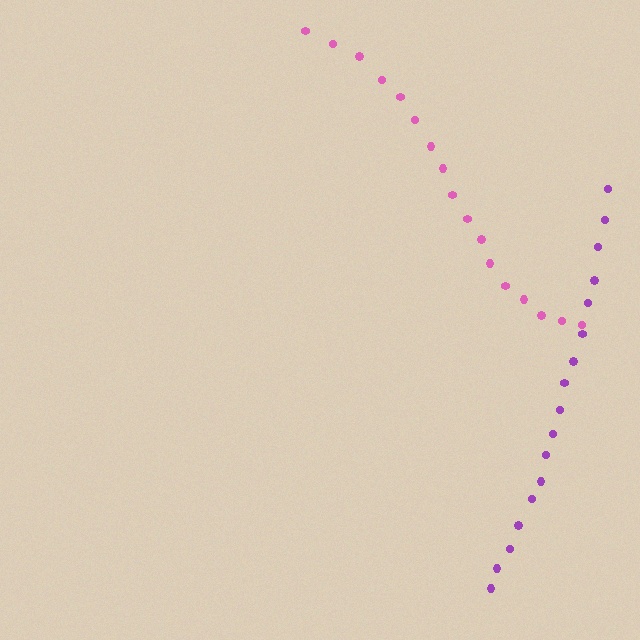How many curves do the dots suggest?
There are 2 distinct paths.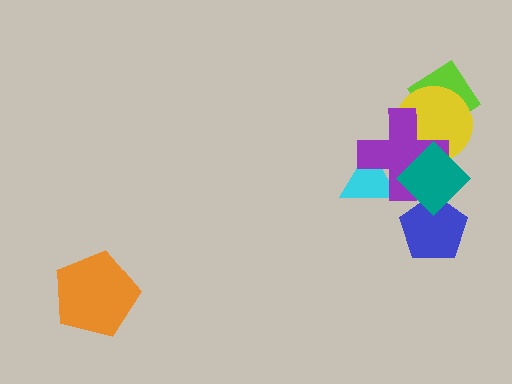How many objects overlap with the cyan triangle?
1 object overlaps with the cyan triangle.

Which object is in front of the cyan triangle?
The purple cross is in front of the cyan triangle.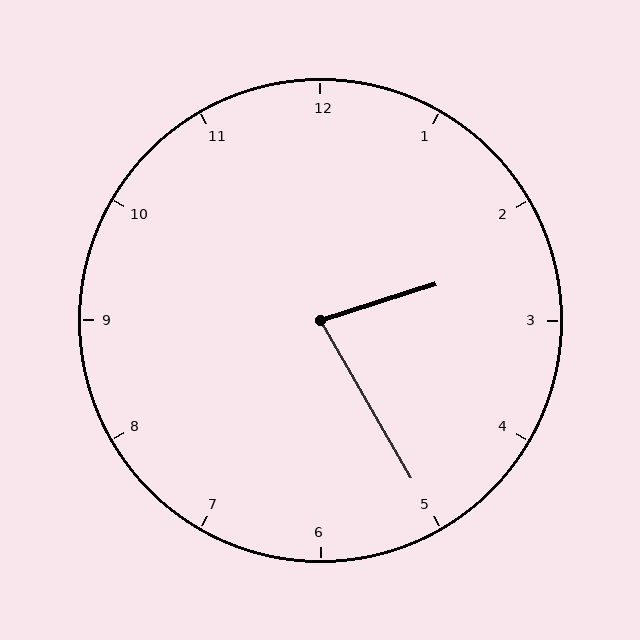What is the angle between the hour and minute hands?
Approximately 78 degrees.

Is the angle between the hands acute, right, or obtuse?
It is acute.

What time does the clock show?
2:25.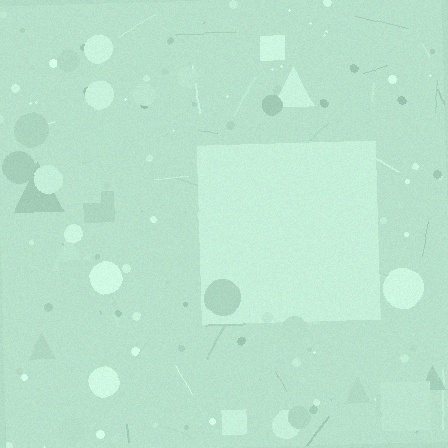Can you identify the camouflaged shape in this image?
The camouflaged shape is a square.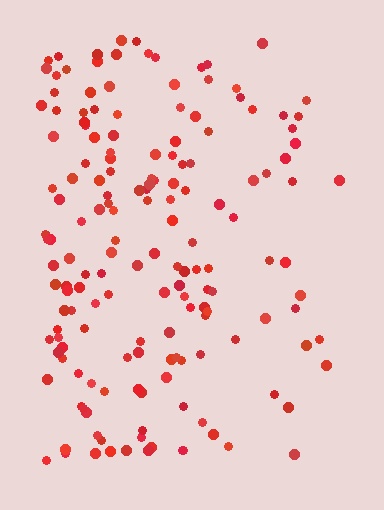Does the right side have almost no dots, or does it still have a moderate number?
Still a moderate number, just noticeably fewer than the left.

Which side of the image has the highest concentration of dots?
The left.